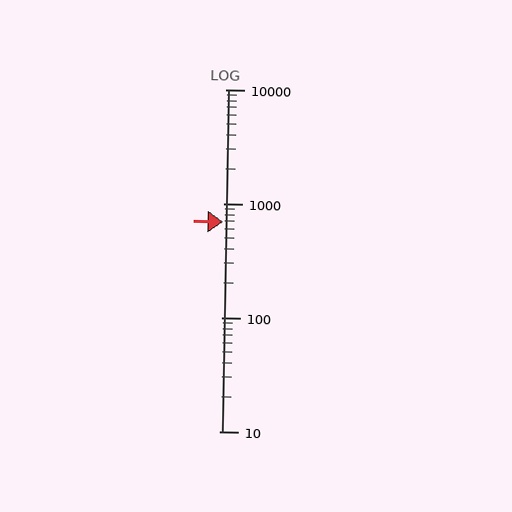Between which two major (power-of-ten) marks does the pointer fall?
The pointer is between 100 and 1000.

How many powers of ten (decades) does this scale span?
The scale spans 3 decades, from 10 to 10000.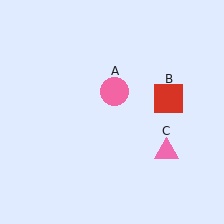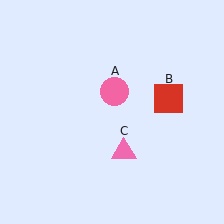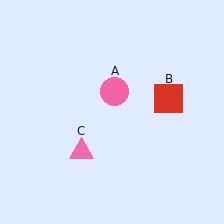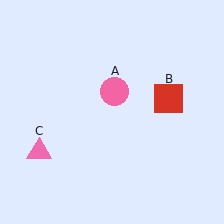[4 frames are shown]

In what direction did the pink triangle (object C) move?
The pink triangle (object C) moved left.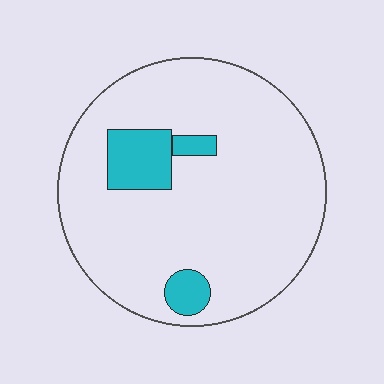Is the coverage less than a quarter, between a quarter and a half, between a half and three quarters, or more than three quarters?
Less than a quarter.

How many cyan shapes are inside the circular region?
3.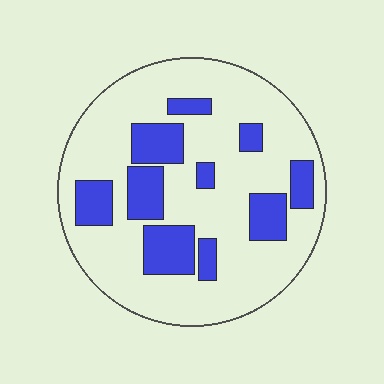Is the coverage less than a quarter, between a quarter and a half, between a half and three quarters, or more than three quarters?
Between a quarter and a half.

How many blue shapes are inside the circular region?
10.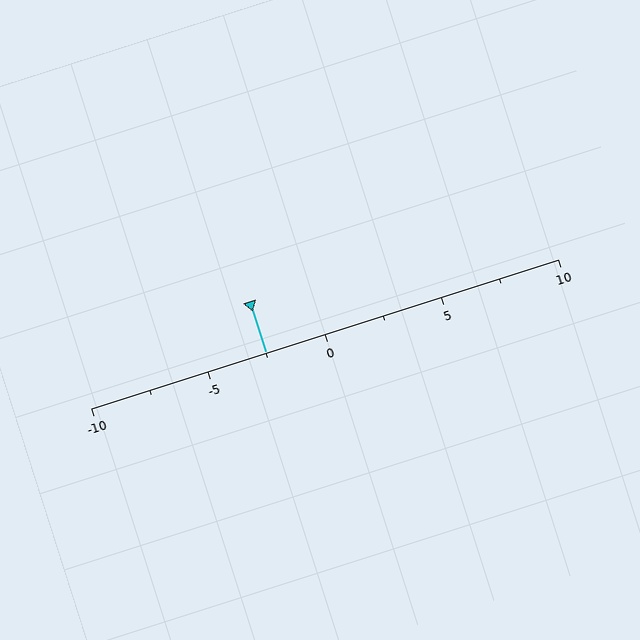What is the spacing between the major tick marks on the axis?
The major ticks are spaced 5 apart.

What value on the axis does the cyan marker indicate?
The marker indicates approximately -2.5.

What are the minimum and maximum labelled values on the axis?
The axis runs from -10 to 10.